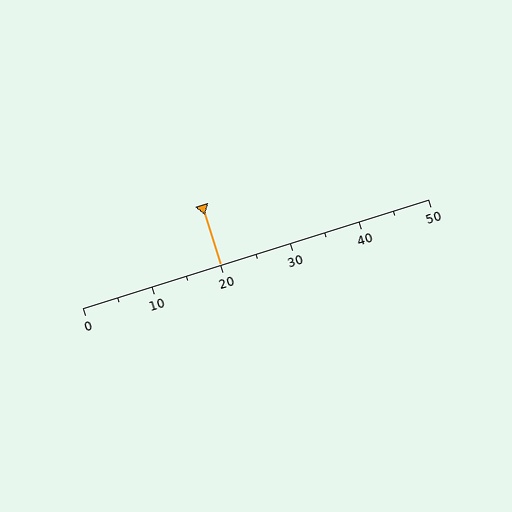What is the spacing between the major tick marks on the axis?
The major ticks are spaced 10 apart.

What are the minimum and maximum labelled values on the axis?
The axis runs from 0 to 50.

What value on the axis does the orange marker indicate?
The marker indicates approximately 20.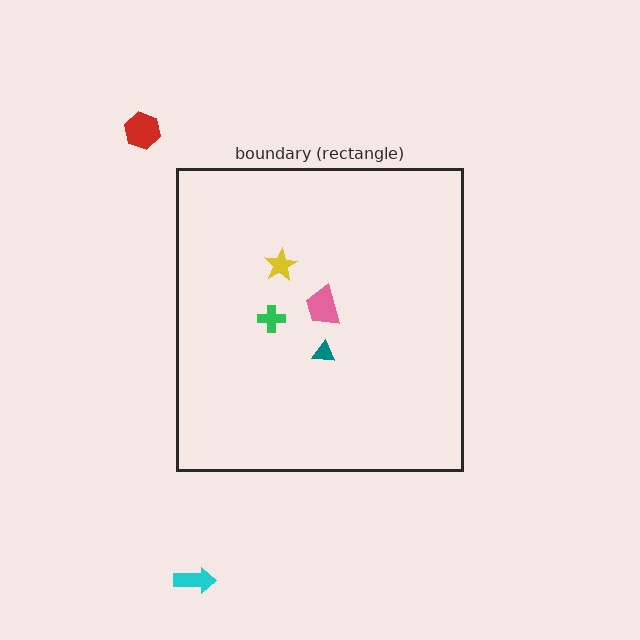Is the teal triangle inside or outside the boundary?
Inside.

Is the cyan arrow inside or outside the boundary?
Outside.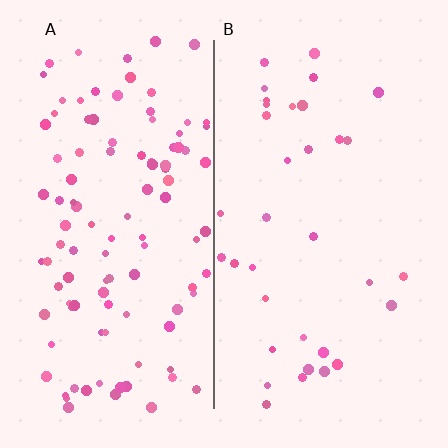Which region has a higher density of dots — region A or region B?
A (the left).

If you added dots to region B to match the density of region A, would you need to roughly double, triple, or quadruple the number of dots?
Approximately triple.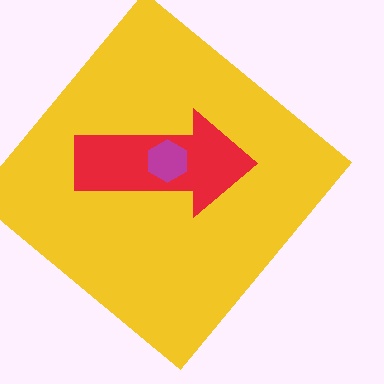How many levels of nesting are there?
3.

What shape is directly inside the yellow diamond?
The red arrow.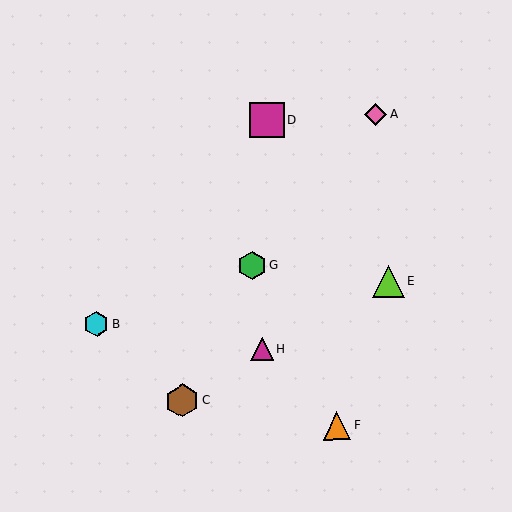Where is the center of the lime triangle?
The center of the lime triangle is at (389, 281).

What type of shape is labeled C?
Shape C is a brown hexagon.